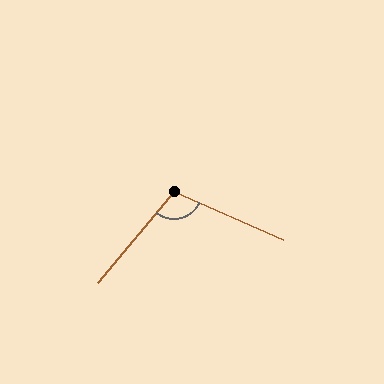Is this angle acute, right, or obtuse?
It is obtuse.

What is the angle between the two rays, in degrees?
Approximately 105 degrees.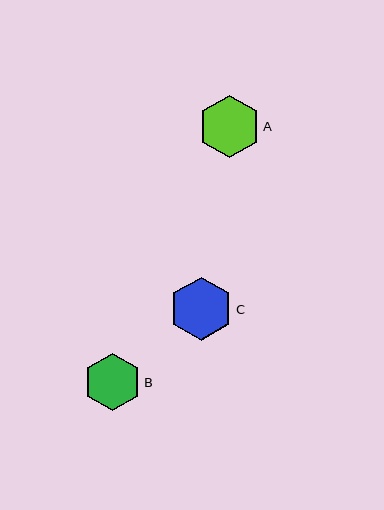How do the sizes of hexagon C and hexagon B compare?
Hexagon C and hexagon B are approximately the same size.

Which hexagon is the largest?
Hexagon C is the largest with a size of approximately 63 pixels.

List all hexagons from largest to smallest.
From largest to smallest: C, A, B.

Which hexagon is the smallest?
Hexagon B is the smallest with a size of approximately 57 pixels.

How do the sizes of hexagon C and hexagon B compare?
Hexagon C and hexagon B are approximately the same size.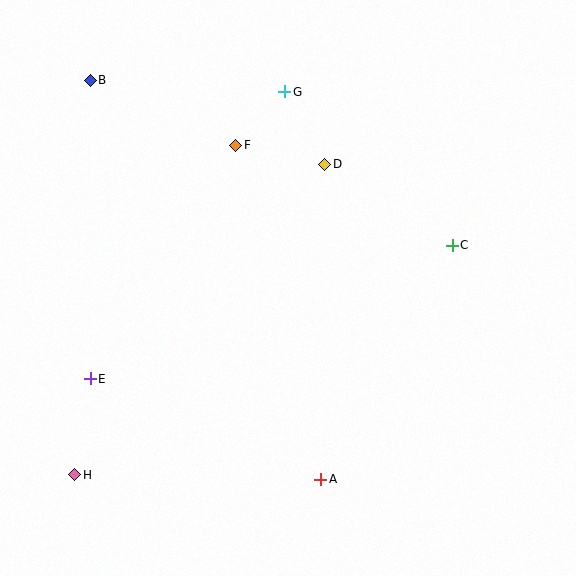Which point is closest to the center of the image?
Point D at (325, 164) is closest to the center.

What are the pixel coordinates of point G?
Point G is at (285, 92).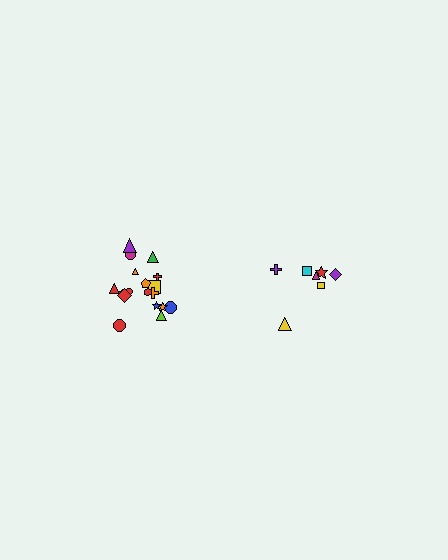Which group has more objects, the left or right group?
The left group.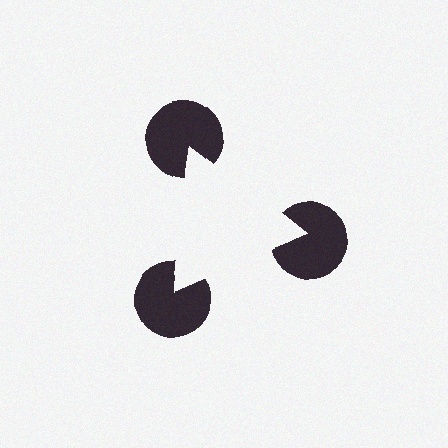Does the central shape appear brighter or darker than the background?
It typically appears slightly brighter than the background, even though no actual brightness change is drawn.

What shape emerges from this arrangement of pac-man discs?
An illusory triangle — its edges are inferred from the aligned wedge cuts in the pac-man discs, not physically drawn.